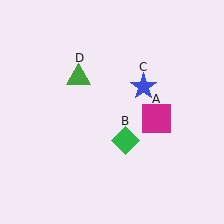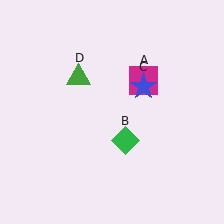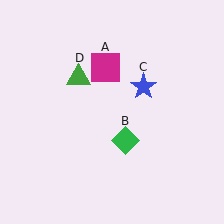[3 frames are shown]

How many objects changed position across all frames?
1 object changed position: magenta square (object A).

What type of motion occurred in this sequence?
The magenta square (object A) rotated counterclockwise around the center of the scene.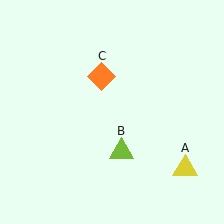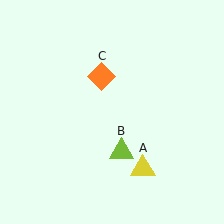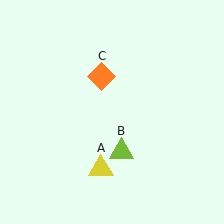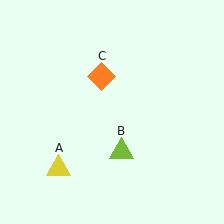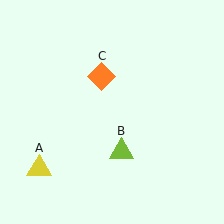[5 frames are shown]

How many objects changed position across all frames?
1 object changed position: yellow triangle (object A).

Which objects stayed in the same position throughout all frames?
Lime triangle (object B) and orange diamond (object C) remained stationary.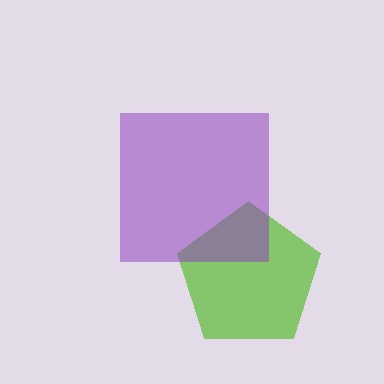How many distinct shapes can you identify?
There are 2 distinct shapes: a lime pentagon, a purple square.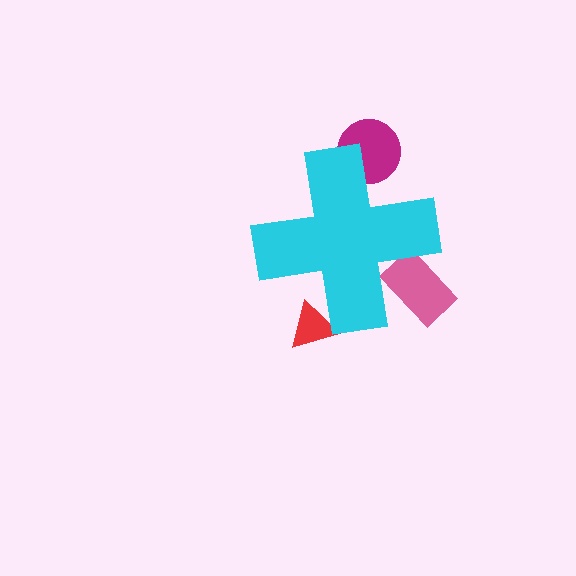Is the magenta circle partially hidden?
Yes, the magenta circle is partially hidden behind the cyan cross.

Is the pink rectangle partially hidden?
Yes, the pink rectangle is partially hidden behind the cyan cross.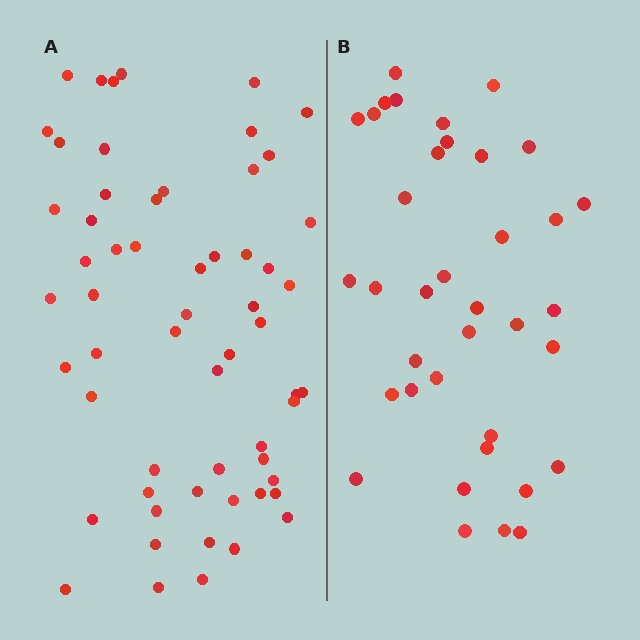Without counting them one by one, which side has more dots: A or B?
Region A (the left region) has more dots.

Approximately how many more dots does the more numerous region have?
Region A has approximately 20 more dots than region B.